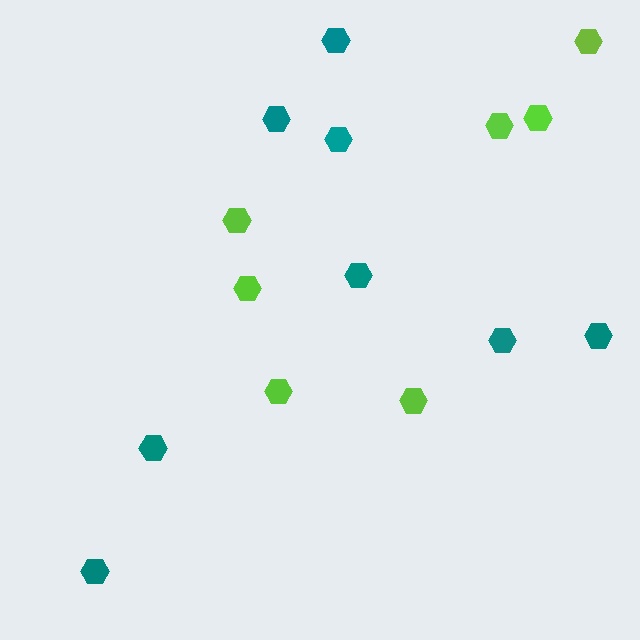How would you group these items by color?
There are 2 groups: one group of lime hexagons (7) and one group of teal hexagons (8).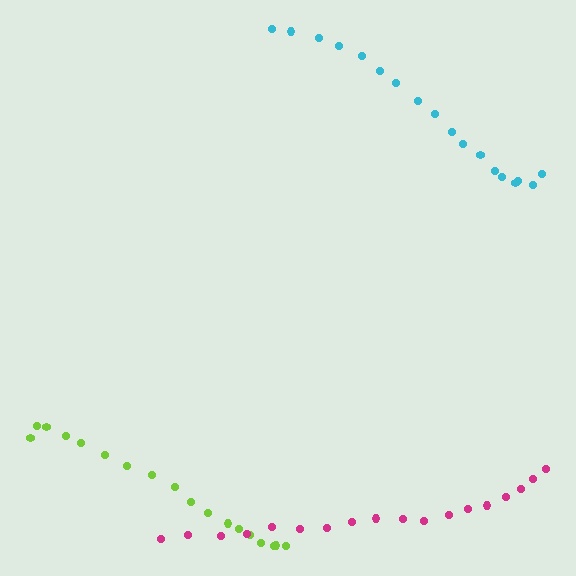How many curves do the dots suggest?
There are 3 distinct paths.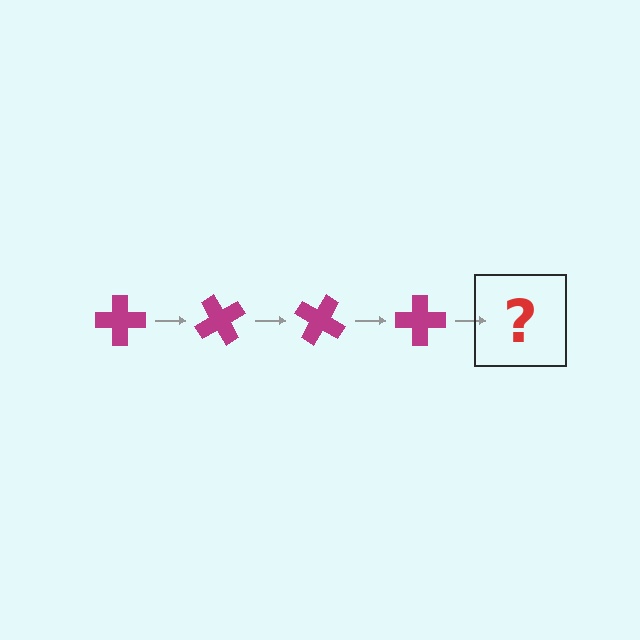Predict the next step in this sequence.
The next step is a magenta cross rotated 240 degrees.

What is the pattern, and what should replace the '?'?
The pattern is that the cross rotates 60 degrees each step. The '?' should be a magenta cross rotated 240 degrees.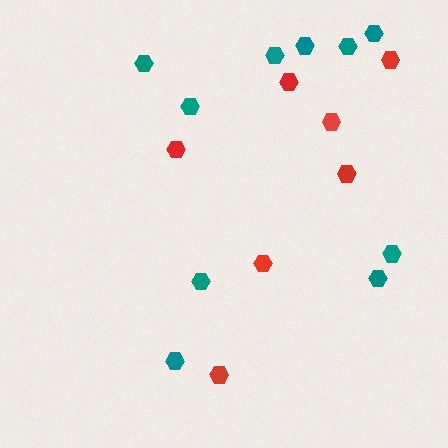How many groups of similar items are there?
There are 2 groups: one group of teal hexagons (10) and one group of red hexagons (7).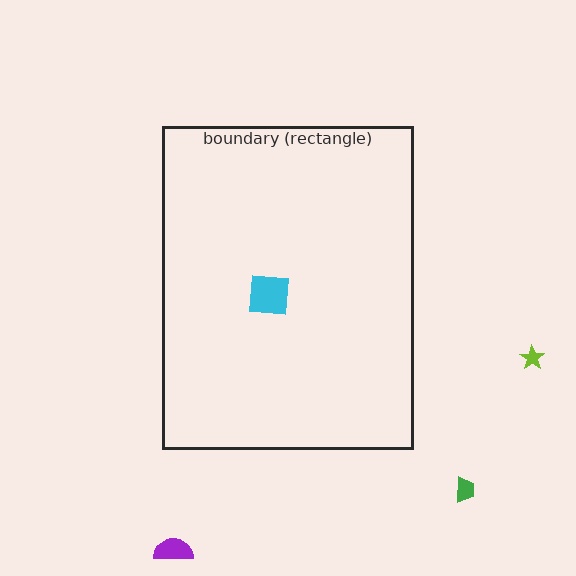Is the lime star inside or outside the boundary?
Outside.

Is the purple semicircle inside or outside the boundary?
Outside.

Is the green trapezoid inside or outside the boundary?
Outside.